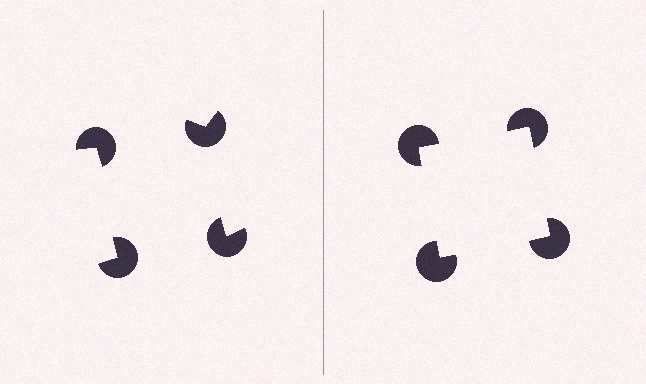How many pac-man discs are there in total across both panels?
8 — 4 on each side.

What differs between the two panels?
The pac-man discs are positioned identically on both sides; only the wedge orientations differ. On the right they align to a square; on the left they are misaligned.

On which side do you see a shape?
An illusory square appears on the right side. On the left side the wedge cuts are rotated, so no coherent shape forms.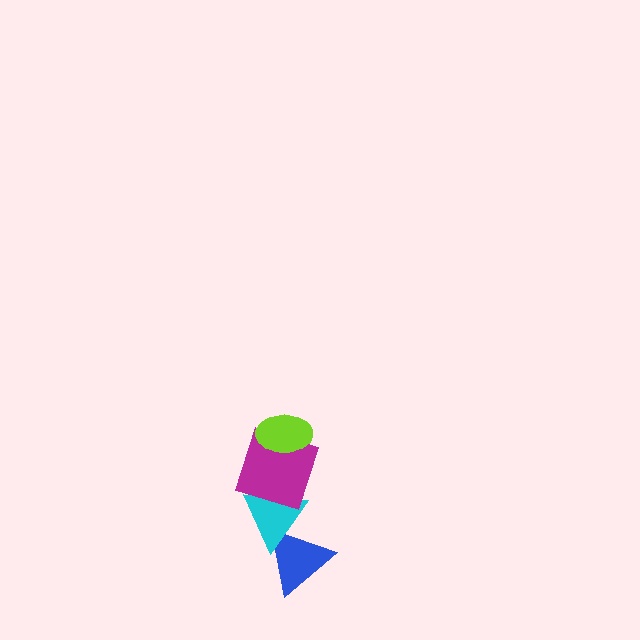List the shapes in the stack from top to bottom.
From top to bottom: the lime ellipse, the magenta square, the cyan triangle, the blue triangle.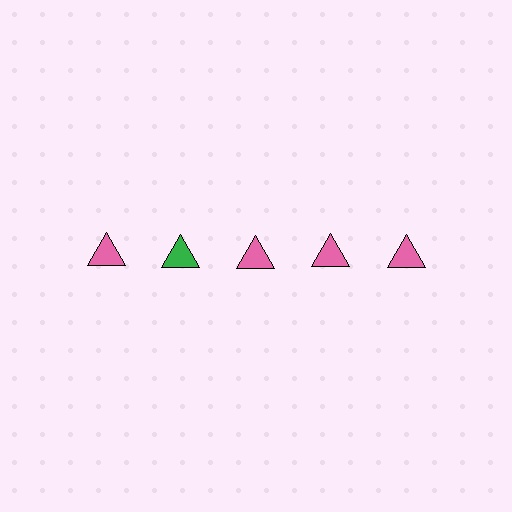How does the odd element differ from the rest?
It has a different color: green instead of pink.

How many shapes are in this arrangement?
There are 5 shapes arranged in a grid pattern.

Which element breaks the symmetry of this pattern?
The green triangle in the top row, second from left column breaks the symmetry. All other shapes are pink triangles.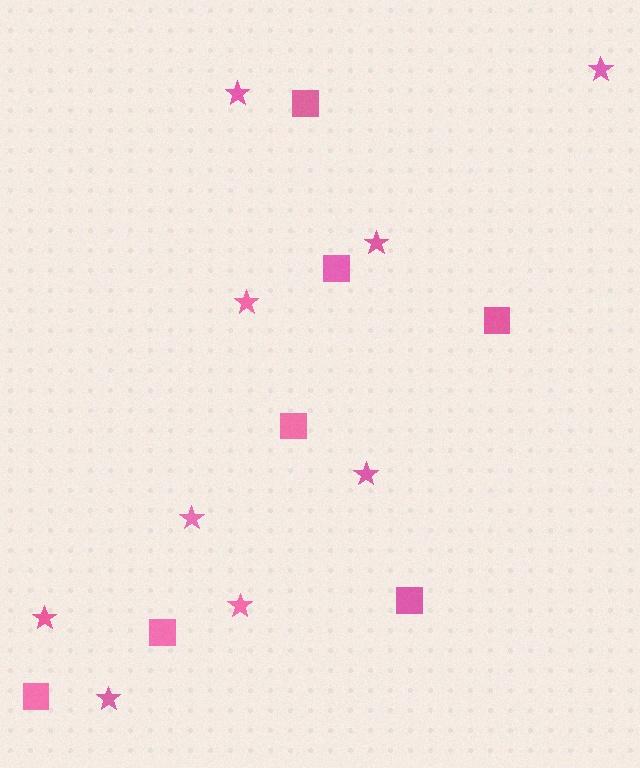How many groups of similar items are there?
There are 2 groups: one group of stars (9) and one group of squares (7).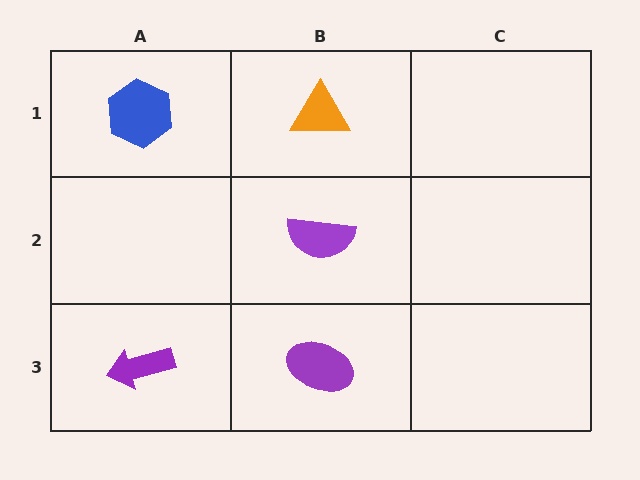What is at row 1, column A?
A blue hexagon.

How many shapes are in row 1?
2 shapes.